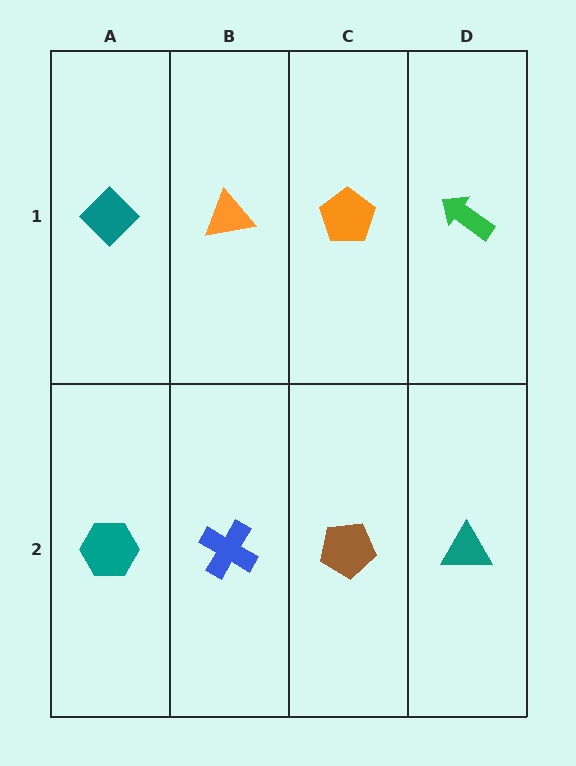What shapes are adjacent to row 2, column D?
A green arrow (row 1, column D), a brown pentagon (row 2, column C).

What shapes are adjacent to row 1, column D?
A teal triangle (row 2, column D), an orange pentagon (row 1, column C).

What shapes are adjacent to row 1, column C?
A brown pentagon (row 2, column C), an orange triangle (row 1, column B), a green arrow (row 1, column D).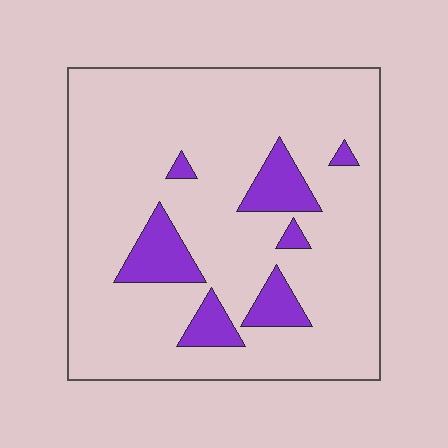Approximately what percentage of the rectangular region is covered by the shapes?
Approximately 15%.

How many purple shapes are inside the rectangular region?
7.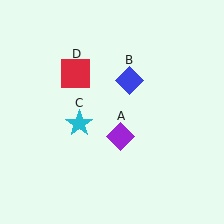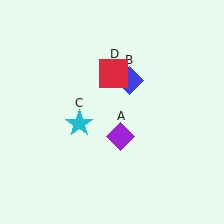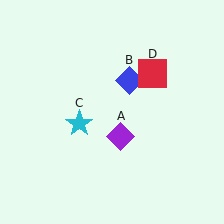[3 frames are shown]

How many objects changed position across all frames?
1 object changed position: red square (object D).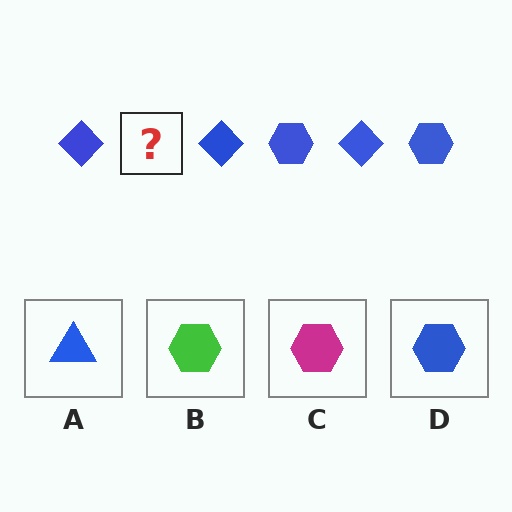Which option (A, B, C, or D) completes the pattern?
D.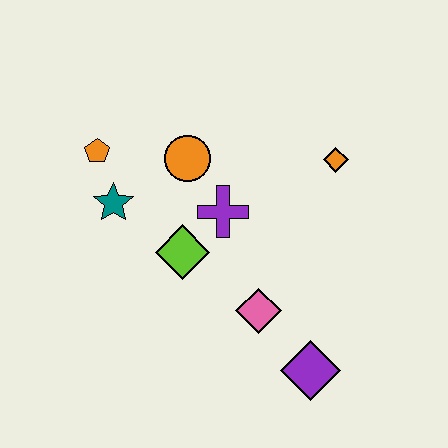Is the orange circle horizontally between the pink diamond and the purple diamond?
No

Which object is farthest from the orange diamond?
The orange pentagon is farthest from the orange diamond.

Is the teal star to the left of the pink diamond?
Yes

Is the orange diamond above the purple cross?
Yes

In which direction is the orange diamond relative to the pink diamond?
The orange diamond is above the pink diamond.